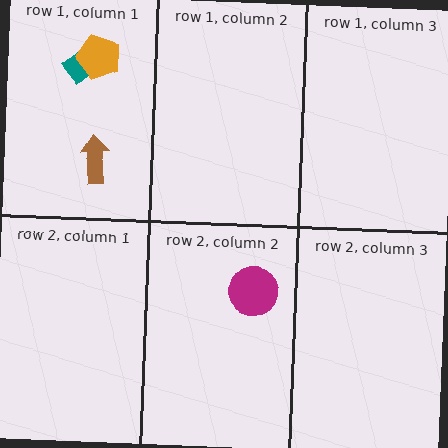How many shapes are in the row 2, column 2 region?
1.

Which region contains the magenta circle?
The row 2, column 2 region.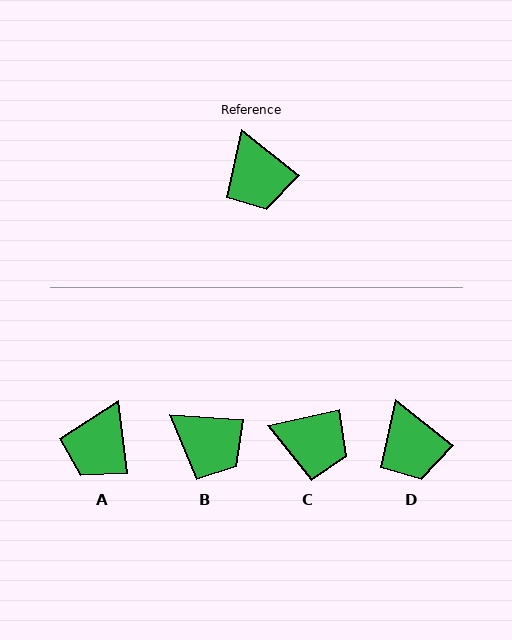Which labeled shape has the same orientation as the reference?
D.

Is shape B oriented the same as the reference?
No, it is off by about 35 degrees.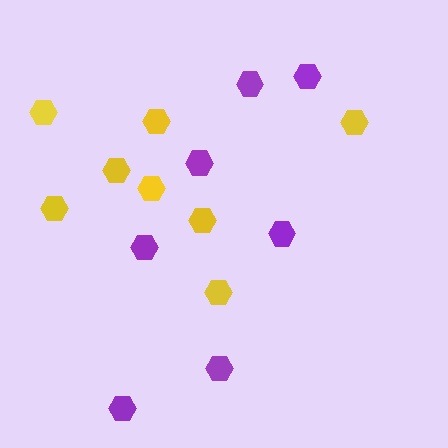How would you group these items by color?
There are 2 groups: one group of yellow hexagons (8) and one group of purple hexagons (7).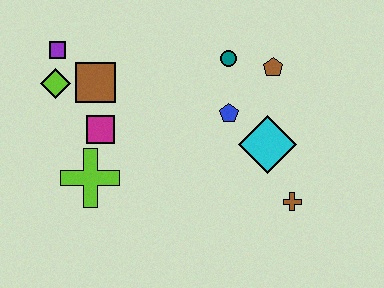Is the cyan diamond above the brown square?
No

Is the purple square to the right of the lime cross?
No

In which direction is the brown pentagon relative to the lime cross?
The brown pentagon is to the right of the lime cross.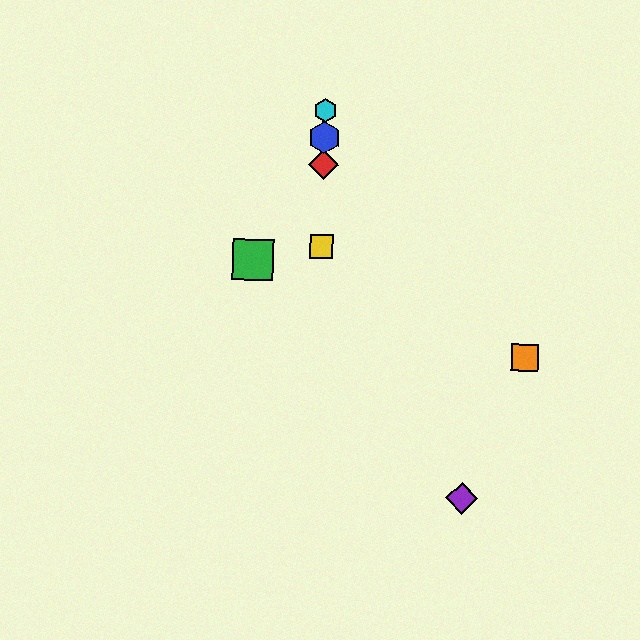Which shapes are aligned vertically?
The red diamond, the blue hexagon, the yellow square, the cyan hexagon are aligned vertically.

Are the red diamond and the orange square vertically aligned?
No, the red diamond is at x≈324 and the orange square is at x≈525.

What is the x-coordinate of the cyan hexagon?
The cyan hexagon is at x≈325.